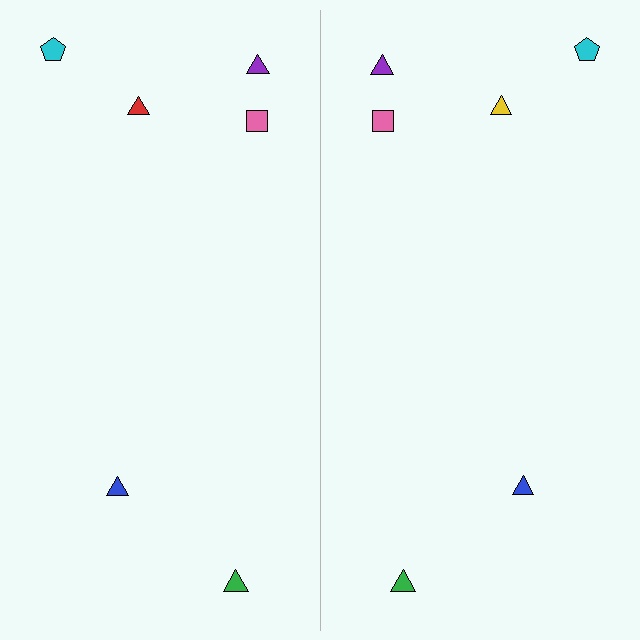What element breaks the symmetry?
The yellow triangle on the right side breaks the symmetry — its mirror counterpart is red.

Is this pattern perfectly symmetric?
No, the pattern is not perfectly symmetric. The yellow triangle on the right side breaks the symmetry — its mirror counterpart is red.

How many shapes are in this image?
There are 12 shapes in this image.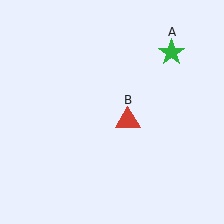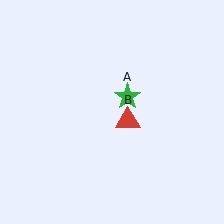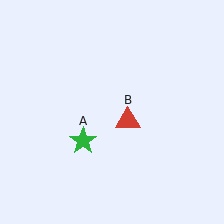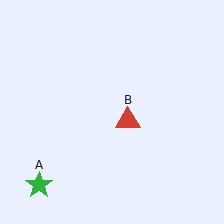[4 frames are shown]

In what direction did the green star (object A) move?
The green star (object A) moved down and to the left.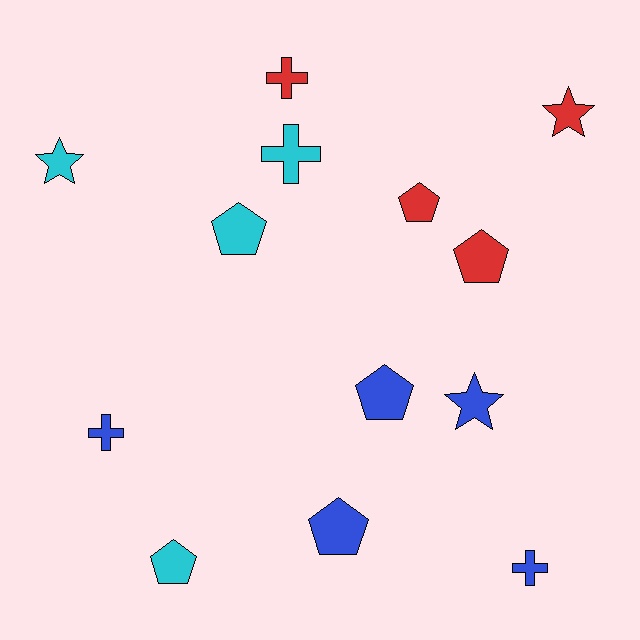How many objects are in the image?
There are 13 objects.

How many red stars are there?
There is 1 red star.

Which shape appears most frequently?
Pentagon, with 6 objects.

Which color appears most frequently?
Blue, with 5 objects.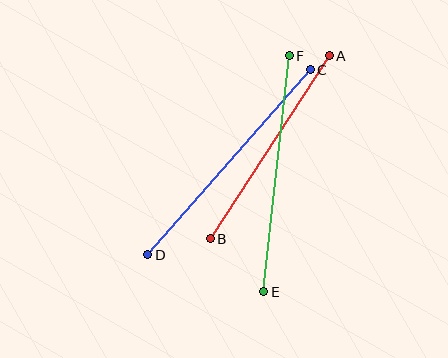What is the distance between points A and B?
The distance is approximately 218 pixels.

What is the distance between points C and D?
The distance is approximately 246 pixels.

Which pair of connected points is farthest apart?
Points C and D are farthest apart.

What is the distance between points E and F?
The distance is approximately 238 pixels.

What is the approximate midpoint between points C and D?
The midpoint is at approximately (229, 162) pixels.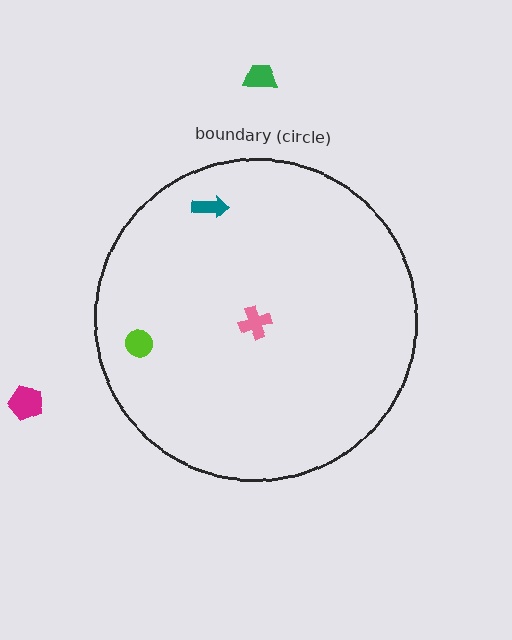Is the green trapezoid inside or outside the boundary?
Outside.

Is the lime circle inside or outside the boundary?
Inside.